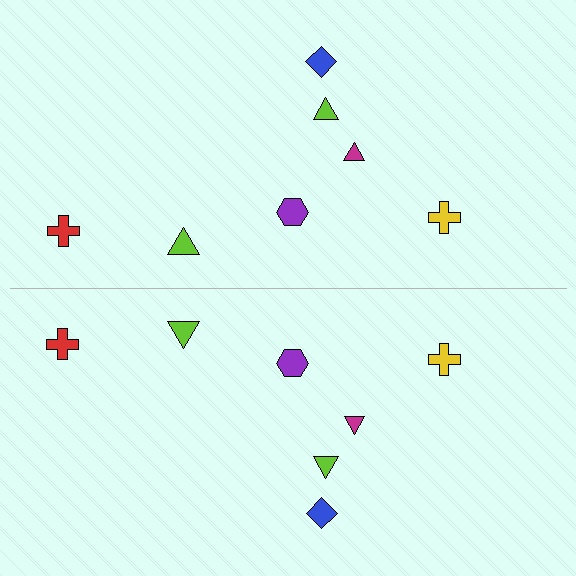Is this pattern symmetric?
Yes, this pattern has bilateral (reflection) symmetry.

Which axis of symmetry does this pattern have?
The pattern has a horizontal axis of symmetry running through the center of the image.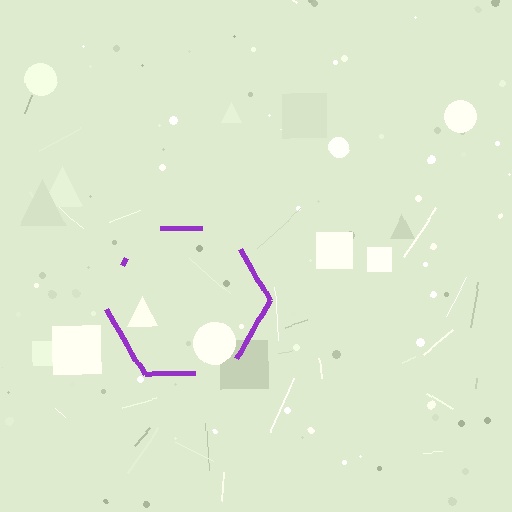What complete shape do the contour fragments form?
The contour fragments form a hexagon.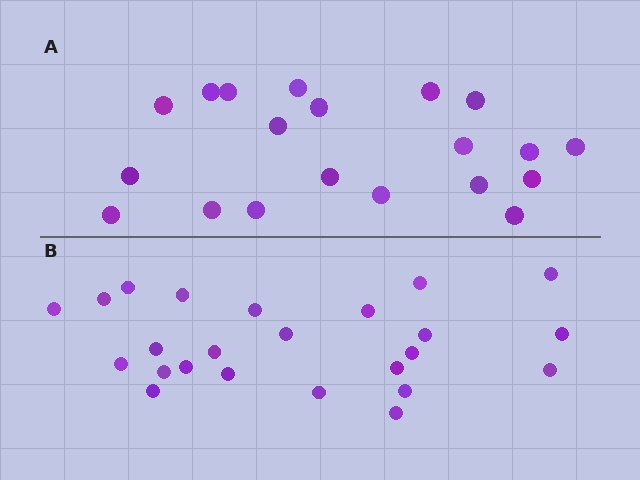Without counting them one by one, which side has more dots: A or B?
Region B (the bottom region) has more dots.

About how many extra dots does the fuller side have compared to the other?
Region B has about 4 more dots than region A.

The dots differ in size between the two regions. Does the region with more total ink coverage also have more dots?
No. Region A has more total ink coverage because its dots are larger, but region B actually contains more individual dots. Total area can be misleading — the number of items is what matters here.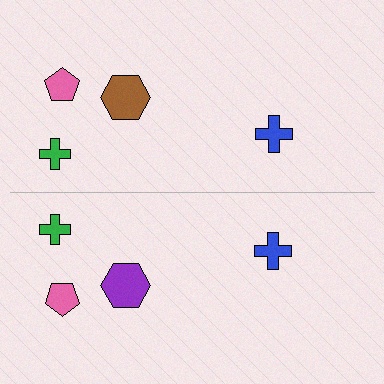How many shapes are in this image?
There are 8 shapes in this image.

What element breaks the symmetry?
The purple hexagon on the bottom side breaks the symmetry — its mirror counterpart is brown.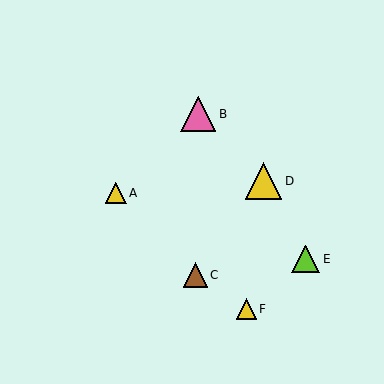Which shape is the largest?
The yellow triangle (labeled D) is the largest.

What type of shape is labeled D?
Shape D is a yellow triangle.